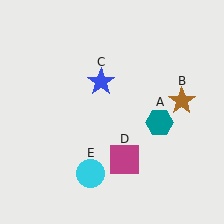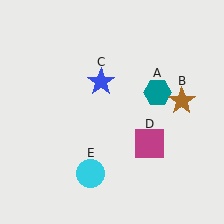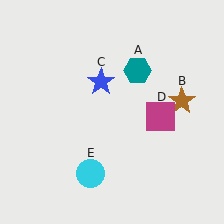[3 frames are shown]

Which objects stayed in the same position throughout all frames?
Brown star (object B) and blue star (object C) and cyan circle (object E) remained stationary.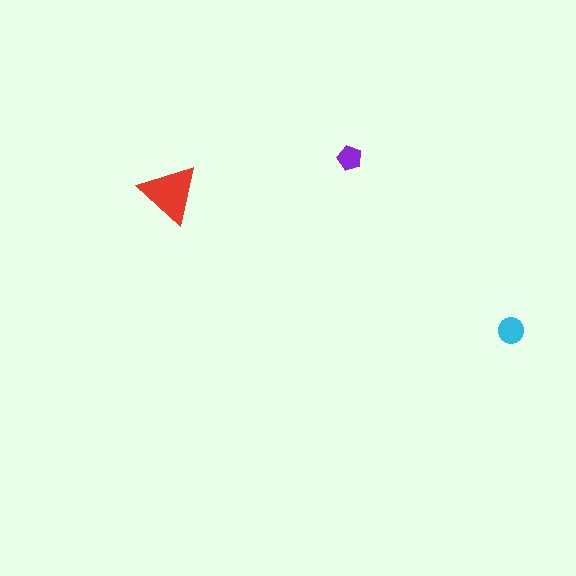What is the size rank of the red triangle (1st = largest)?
1st.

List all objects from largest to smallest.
The red triangle, the cyan circle, the purple pentagon.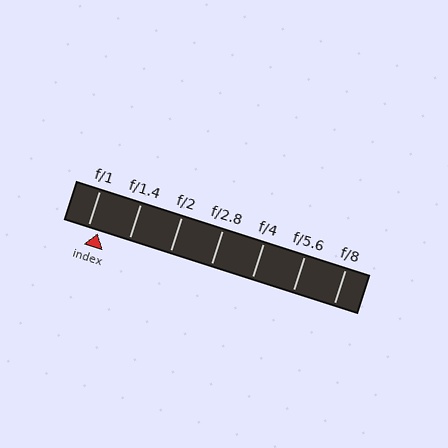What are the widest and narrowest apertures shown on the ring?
The widest aperture shown is f/1 and the narrowest is f/8.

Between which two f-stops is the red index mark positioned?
The index mark is between f/1 and f/1.4.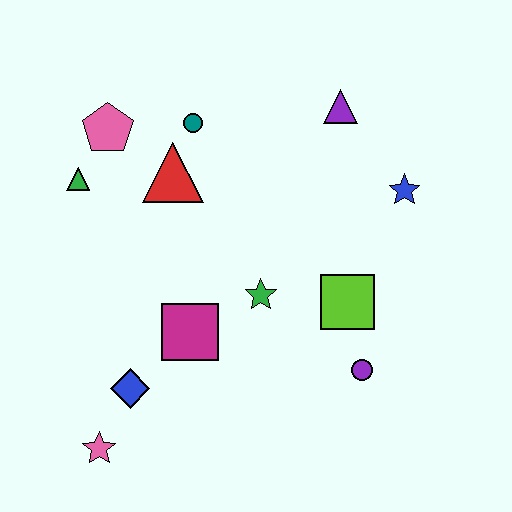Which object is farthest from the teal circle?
The pink star is farthest from the teal circle.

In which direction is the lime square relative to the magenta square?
The lime square is to the right of the magenta square.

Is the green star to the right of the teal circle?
Yes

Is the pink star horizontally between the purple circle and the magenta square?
No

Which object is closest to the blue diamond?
The pink star is closest to the blue diamond.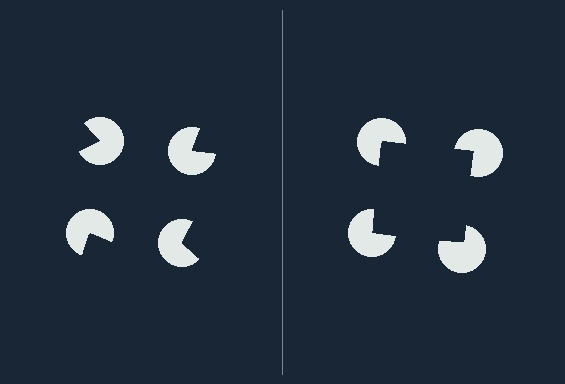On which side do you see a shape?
An illusory square appears on the right side. On the left side the wedge cuts are rotated, so no coherent shape forms.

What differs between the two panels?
The pac-man discs are positioned identically on both sides; only the wedge orientations differ. On the right they align to a square; on the left they are misaligned.